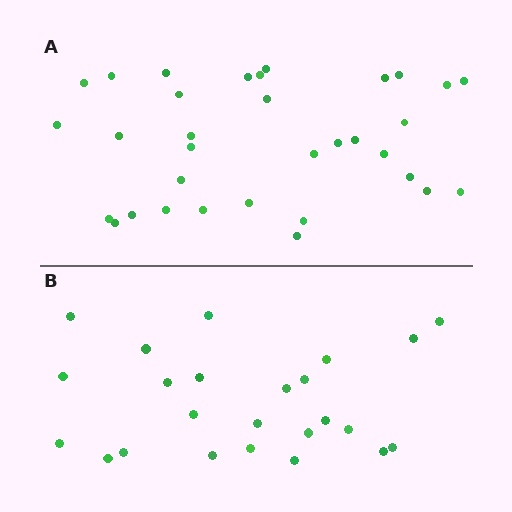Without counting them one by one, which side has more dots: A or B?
Region A (the top region) has more dots.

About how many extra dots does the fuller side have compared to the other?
Region A has roughly 8 or so more dots than region B.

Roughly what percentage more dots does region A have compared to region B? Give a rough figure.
About 40% more.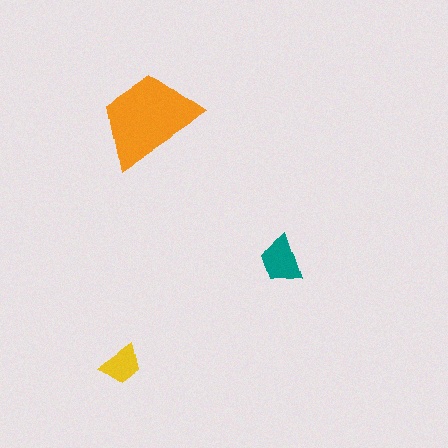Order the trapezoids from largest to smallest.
the orange one, the teal one, the yellow one.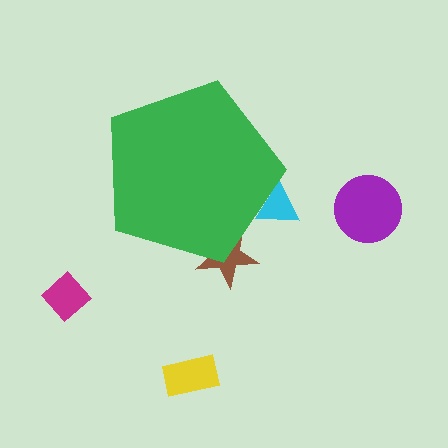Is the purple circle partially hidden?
No, the purple circle is fully visible.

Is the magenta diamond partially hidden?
No, the magenta diamond is fully visible.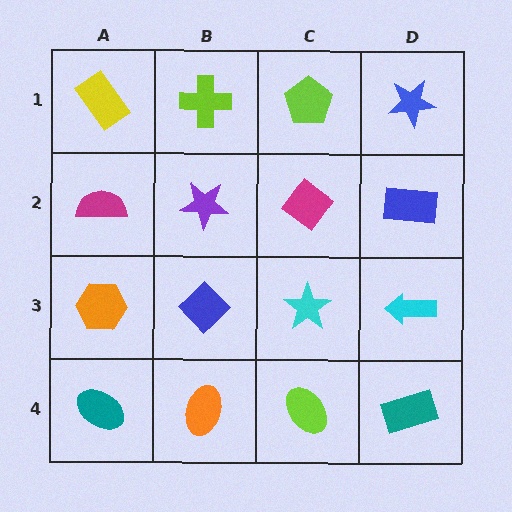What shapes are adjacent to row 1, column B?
A purple star (row 2, column B), a yellow rectangle (row 1, column A), a lime pentagon (row 1, column C).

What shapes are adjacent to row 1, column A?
A magenta semicircle (row 2, column A), a lime cross (row 1, column B).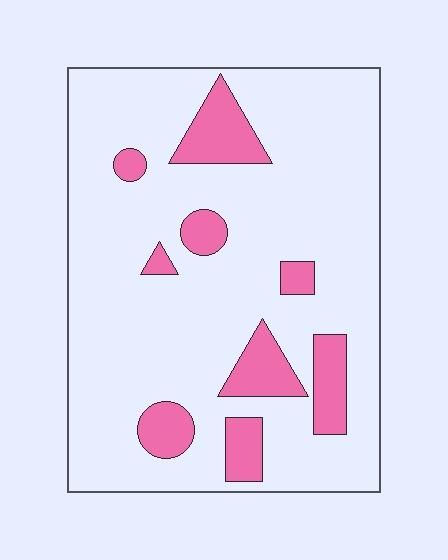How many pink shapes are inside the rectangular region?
9.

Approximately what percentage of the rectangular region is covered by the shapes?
Approximately 15%.